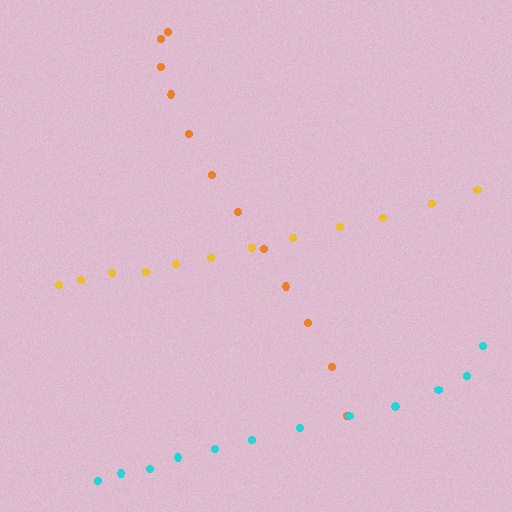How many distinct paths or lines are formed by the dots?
There are 3 distinct paths.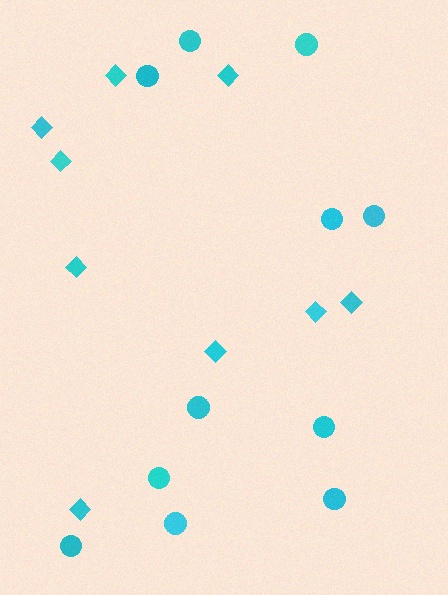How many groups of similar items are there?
There are 2 groups: one group of circles (11) and one group of diamonds (9).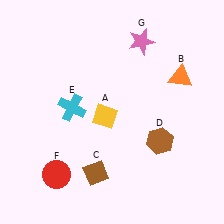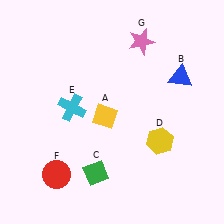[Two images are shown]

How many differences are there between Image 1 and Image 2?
There are 3 differences between the two images.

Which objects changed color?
B changed from orange to blue. C changed from brown to green. D changed from brown to yellow.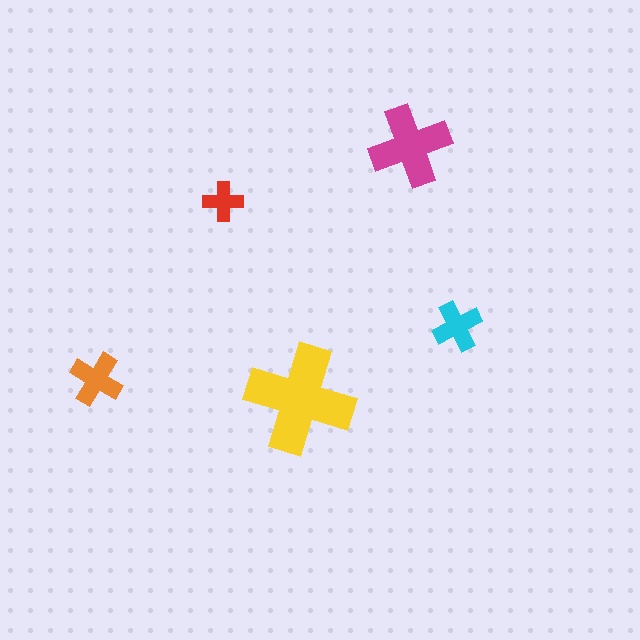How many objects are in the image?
There are 5 objects in the image.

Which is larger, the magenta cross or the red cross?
The magenta one.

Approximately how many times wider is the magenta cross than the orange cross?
About 1.5 times wider.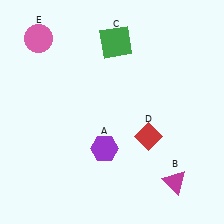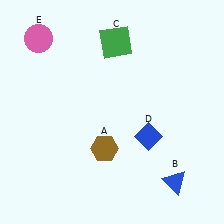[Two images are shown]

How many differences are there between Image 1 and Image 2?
There are 3 differences between the two images.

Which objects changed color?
A changed from purple to brown. B changed from magenta to blue. D changed from red to blue.